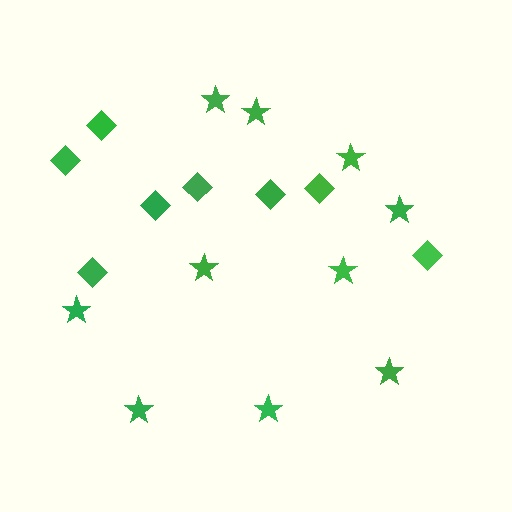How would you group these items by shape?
There are 2 groups: one group of stars (10) and one group of diamonds (8).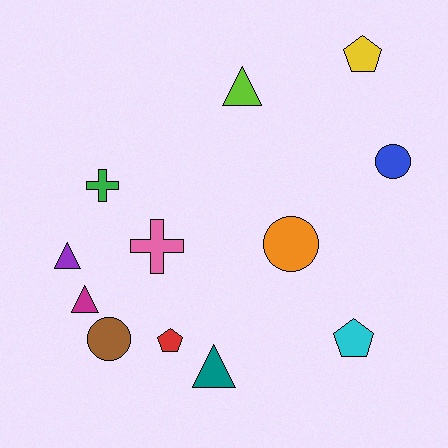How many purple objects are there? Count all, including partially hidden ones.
There is 1 purple object.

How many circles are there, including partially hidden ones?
There are 3 circles.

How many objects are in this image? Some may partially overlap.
There are 12 objects.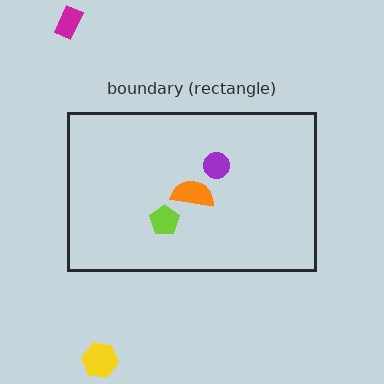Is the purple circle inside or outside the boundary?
Inside.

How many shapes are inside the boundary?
3 inside, 2 outside.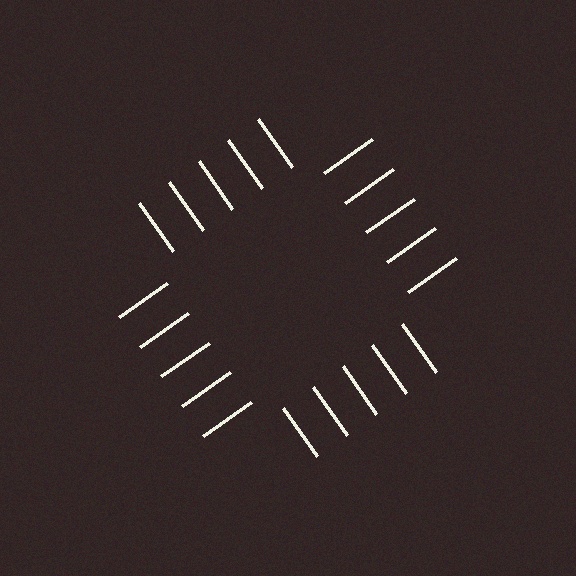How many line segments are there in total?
20 — 5 along each of the 4 edges.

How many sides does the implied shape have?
4 sides — the line-ends trace a square.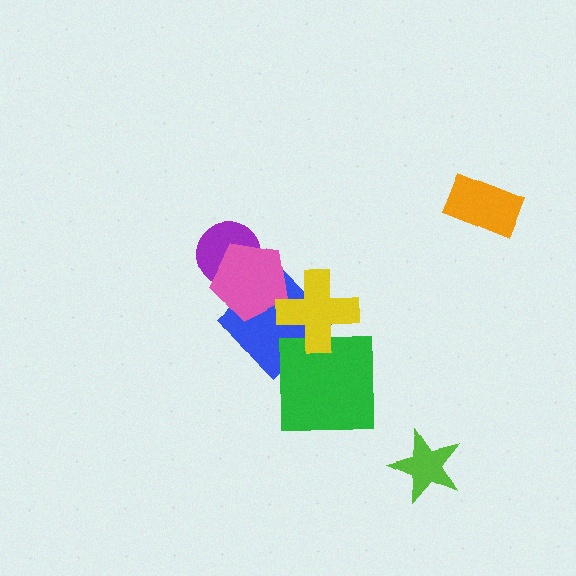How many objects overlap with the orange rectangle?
0 objects overlap with the orange rectangle.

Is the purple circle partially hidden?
Yes, it is partially covered by another shape.